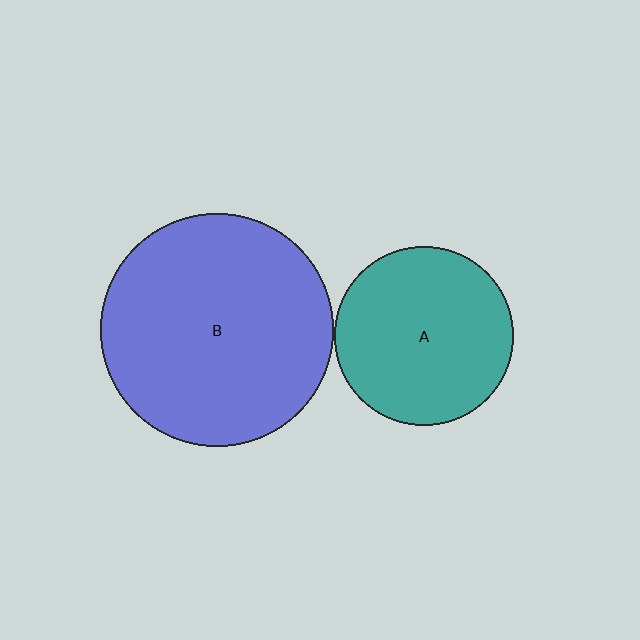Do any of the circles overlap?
No, none of the circles overlap.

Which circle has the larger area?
Circle B (blue).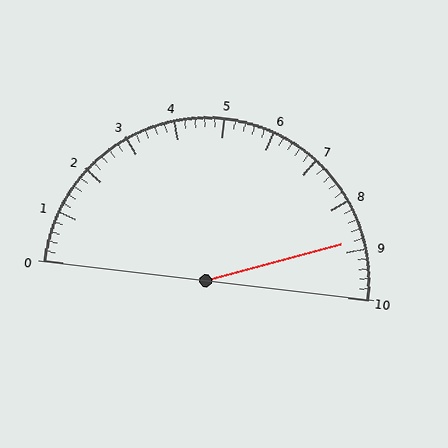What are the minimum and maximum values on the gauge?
The gauge ranges from 0 to 10.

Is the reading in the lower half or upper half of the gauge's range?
The reading is in the upper half of the range (0 to 10).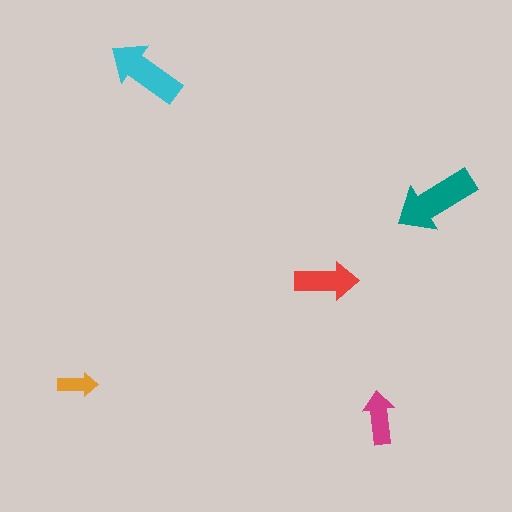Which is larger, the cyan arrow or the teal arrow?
The teal one.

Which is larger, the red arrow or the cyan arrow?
The cyan one.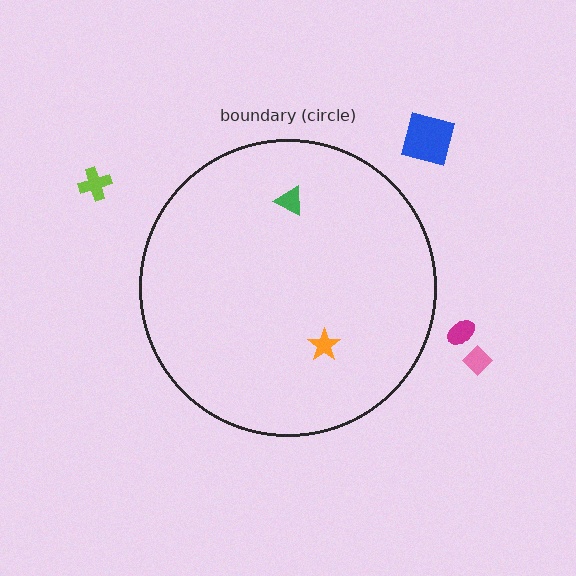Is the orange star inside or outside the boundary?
Inside.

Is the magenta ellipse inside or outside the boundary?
Outside.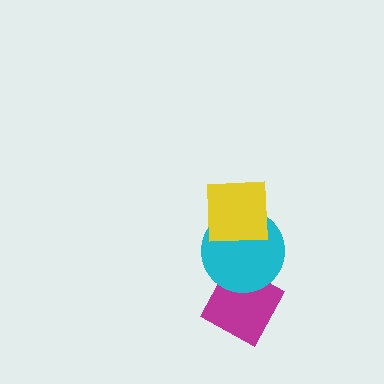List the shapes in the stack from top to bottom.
From top to bottom: the yellow square, the cyan circle, the magenta diamond.